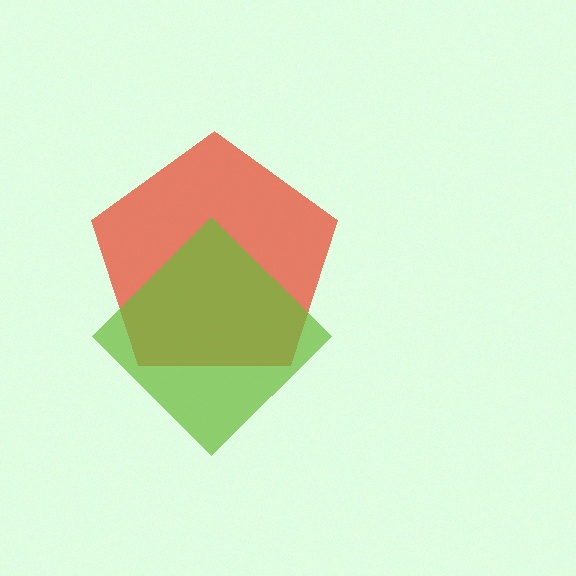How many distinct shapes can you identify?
There are 2 distinct shapes: a red pentagon, a lime diamond.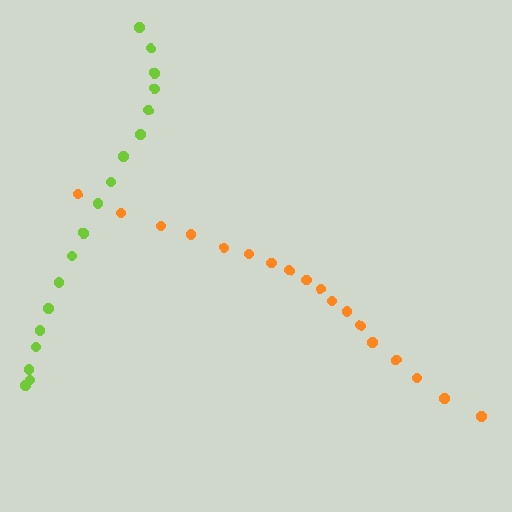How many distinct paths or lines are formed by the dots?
There are 2 distinct paths.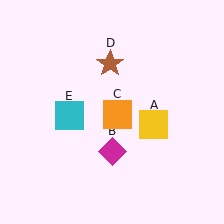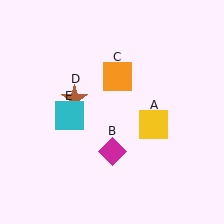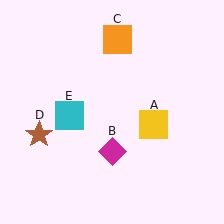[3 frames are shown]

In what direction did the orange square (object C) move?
The orange square (object C) moved up.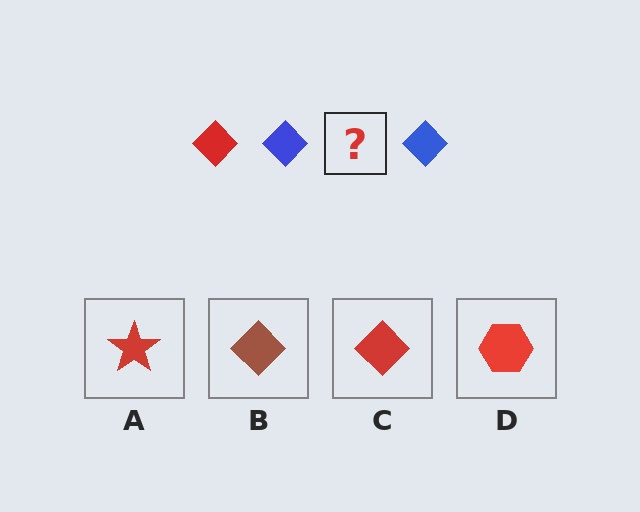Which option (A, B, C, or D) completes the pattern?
C.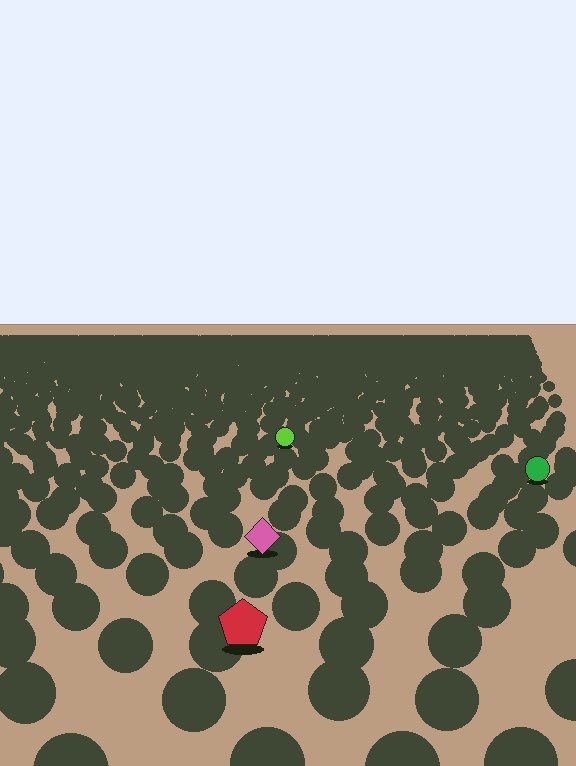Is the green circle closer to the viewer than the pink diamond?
No. The pink diamond is closer — you can tell from the texture gradient: the ground texture is coarser near it.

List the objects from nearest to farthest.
From nearest to farthest: the red pentagon, the pink diamond, the green circle, the lime circle.